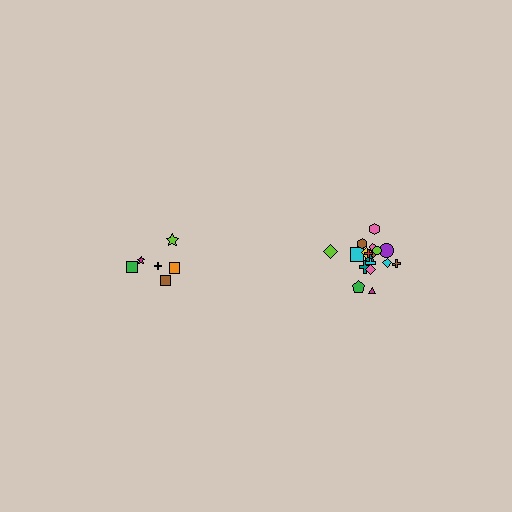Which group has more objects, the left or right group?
The right group.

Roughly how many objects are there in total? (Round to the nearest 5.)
Roughly 25 objects in total.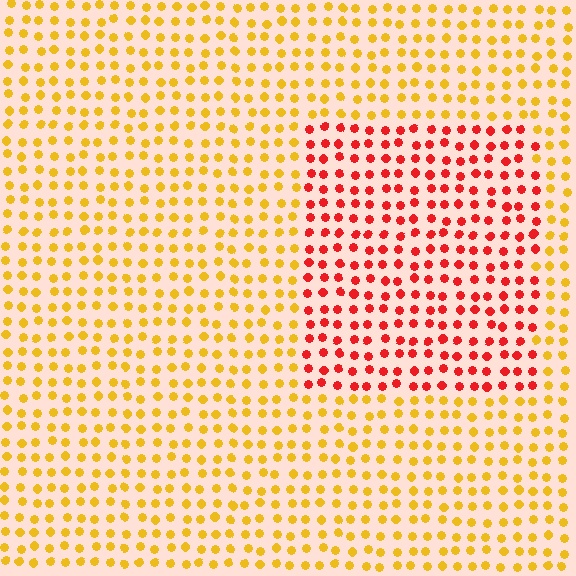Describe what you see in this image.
The image is filled with small yellow elements in a uniform arrangement. A rectangle-shaped region is visible where the elements are tinted to a slightly different hue, forming a subtle color boundary.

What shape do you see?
I see a rectangle.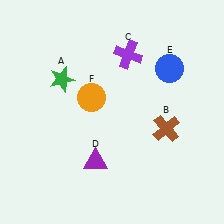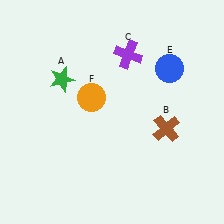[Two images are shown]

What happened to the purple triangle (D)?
The purple triangle (D) was removed in Image 2. It was in the bottom-left area of Image 1.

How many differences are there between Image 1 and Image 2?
There is 1 difference between the two images.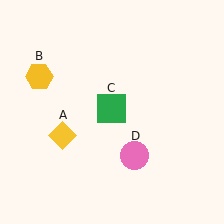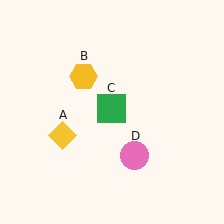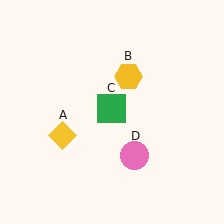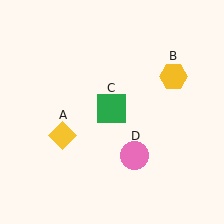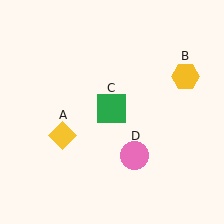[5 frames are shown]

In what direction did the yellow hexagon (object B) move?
The yellow hexagon (object B) moved right.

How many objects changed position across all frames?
1 object changed position: yellow hexagon (object B).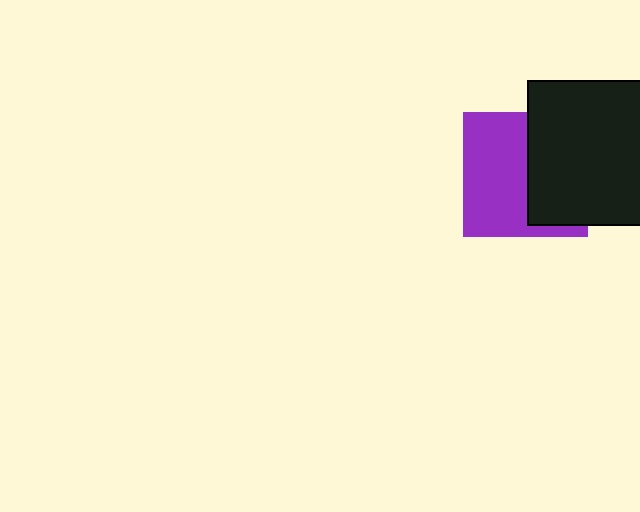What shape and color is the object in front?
The object in front is a black square.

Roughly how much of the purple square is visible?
About half of it is visible (roughly 56%).